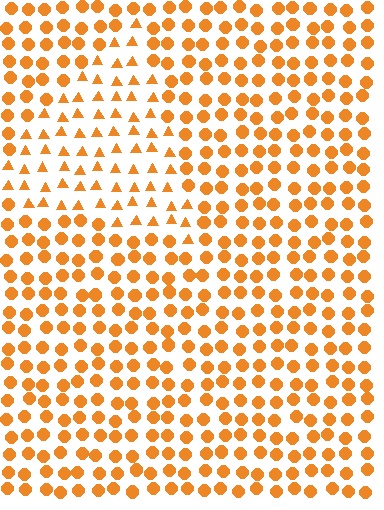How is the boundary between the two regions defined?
The boundary is defined by a change in element shape: triangles inside vs. circles outside. All elements share the same color and spacing.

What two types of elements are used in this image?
The image uses triangles inside the triangle region and circles outside it.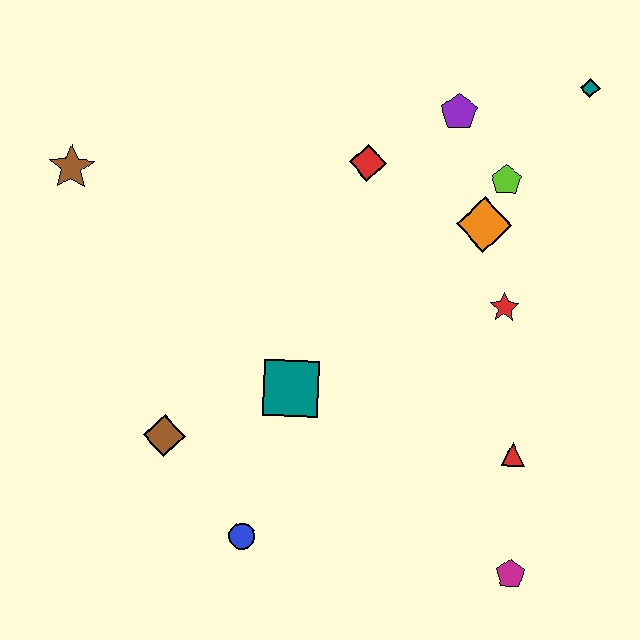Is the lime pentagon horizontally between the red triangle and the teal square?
Yes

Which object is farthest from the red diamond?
The magenta pentagon is farthest from the red diamond.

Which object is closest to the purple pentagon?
The lime pentagon is closest to the purple pentagon.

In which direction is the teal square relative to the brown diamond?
The teal square is to the right of the brown diamond.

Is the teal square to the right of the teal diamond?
No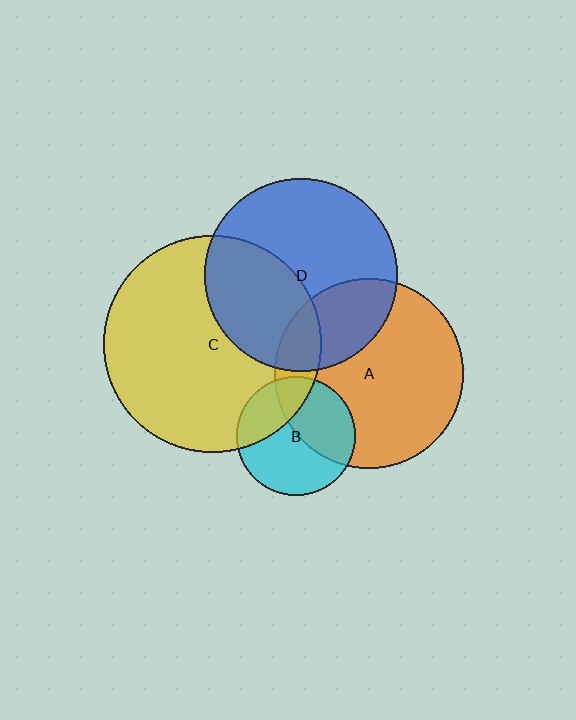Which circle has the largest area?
Circle C (yellow).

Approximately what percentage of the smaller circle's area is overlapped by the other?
Approximately 25%.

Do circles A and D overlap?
Yes.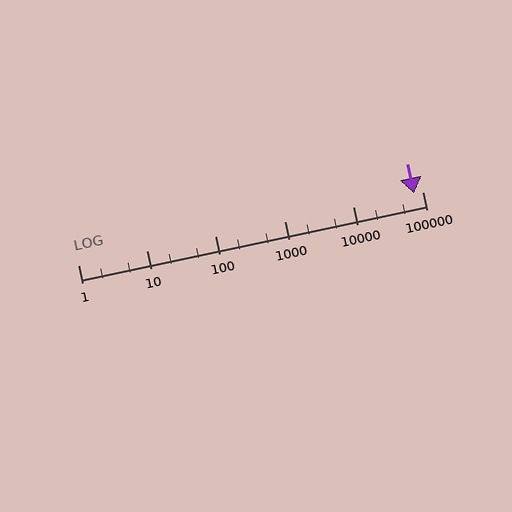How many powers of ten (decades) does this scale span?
The scale spans 5 decades, from 1 to 100000.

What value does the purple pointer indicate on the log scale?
The pointer indicates approximately 75000.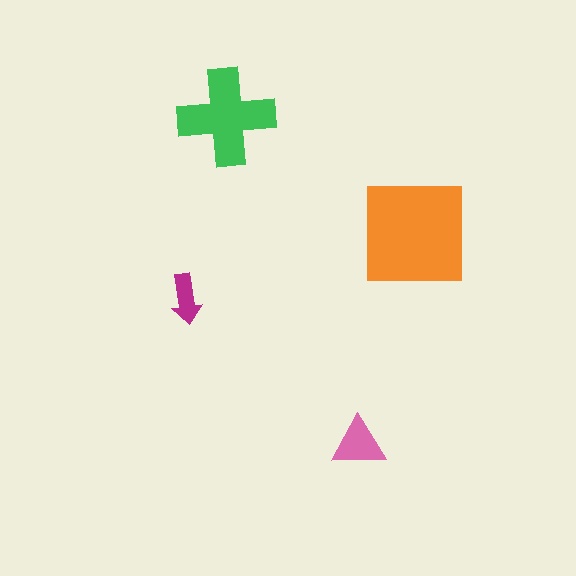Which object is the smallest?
The magenta arrow.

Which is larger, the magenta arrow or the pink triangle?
The pink triangle.